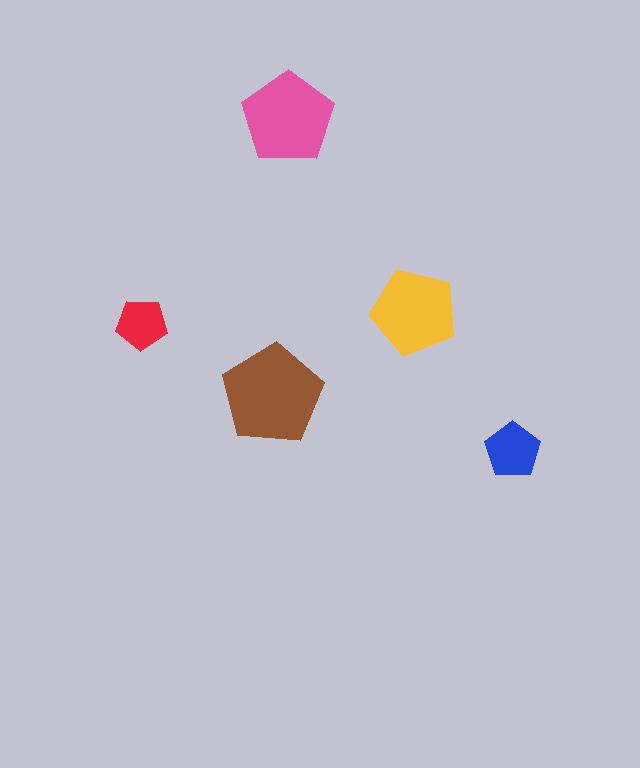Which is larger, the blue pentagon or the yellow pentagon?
The yellow one.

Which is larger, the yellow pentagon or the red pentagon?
The yellow one.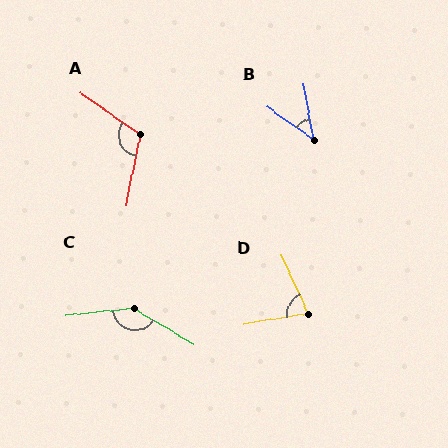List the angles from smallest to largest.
B (45°), D (75°), A (113°), C (143°).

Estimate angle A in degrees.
Approximately 113 degrees.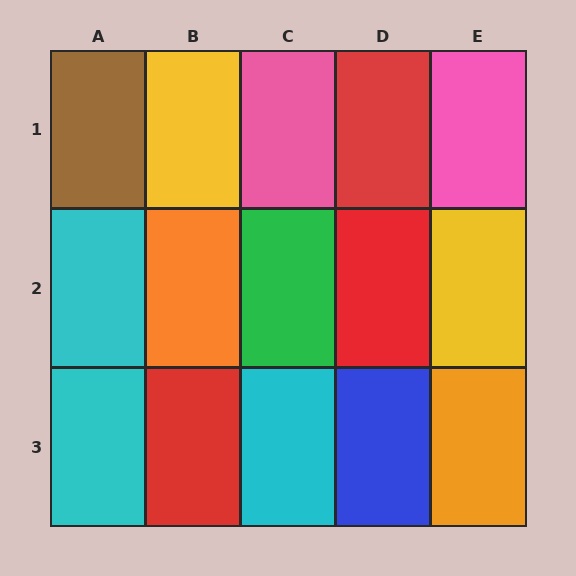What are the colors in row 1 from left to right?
Brown, yellow, pink, red, pink.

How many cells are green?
1 cell is green.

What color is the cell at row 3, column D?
Blue.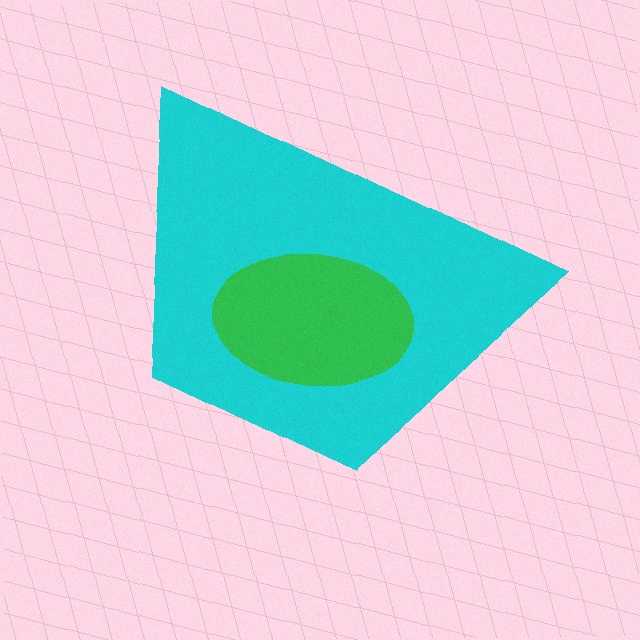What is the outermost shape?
The cyan trapezoid.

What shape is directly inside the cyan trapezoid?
The green ellipse.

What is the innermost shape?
The green ellipse.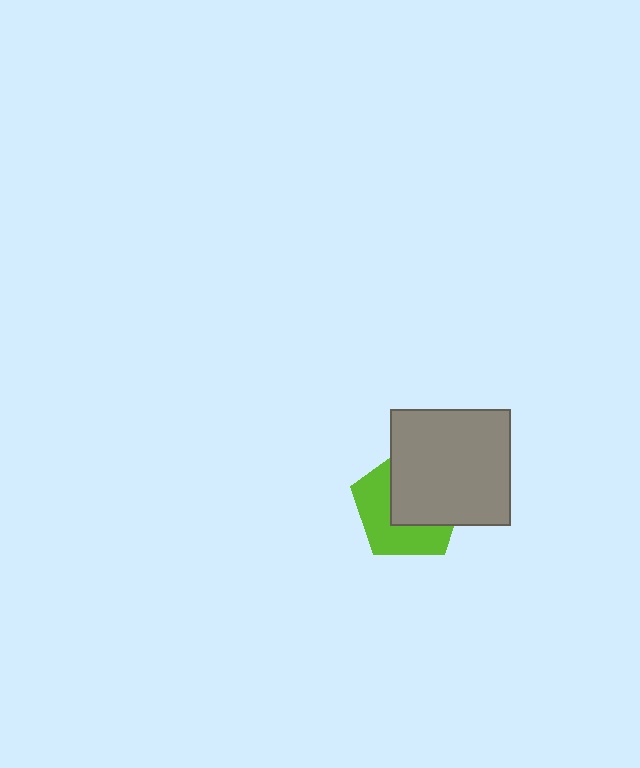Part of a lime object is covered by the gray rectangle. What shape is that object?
It is a pentagon.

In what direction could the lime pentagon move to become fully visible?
The lime pentagon could move toward the lower-left. That would shift it out from behind the gray rectangle entirely.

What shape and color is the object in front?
The object in front is a gray rectangle.